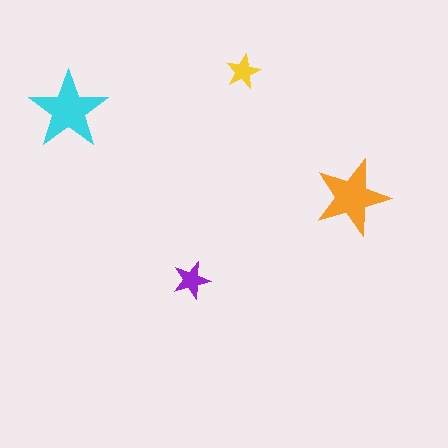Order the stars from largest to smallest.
the cyan one, the orange one, the purple one, the yellow one.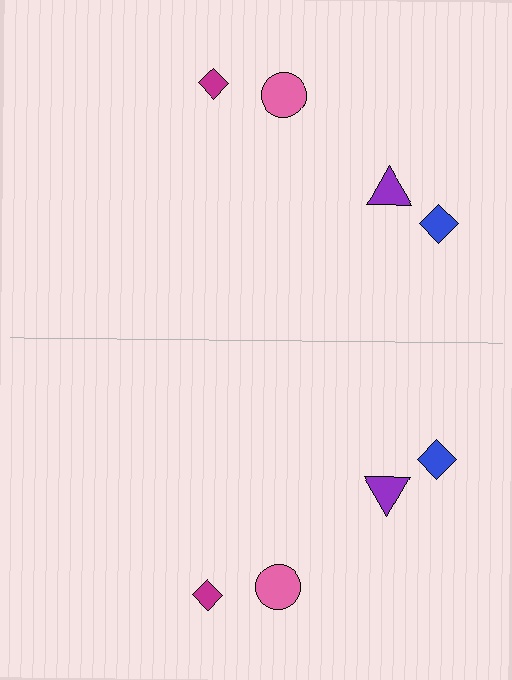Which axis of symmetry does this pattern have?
The pattern has a horizontal axis of symmetry running through the center of the image.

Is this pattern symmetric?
Yes, this pattern has bilateral (reflection) symmetry.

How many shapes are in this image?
There are 8 shapes in this image.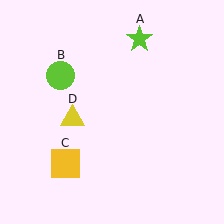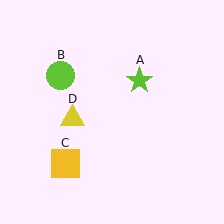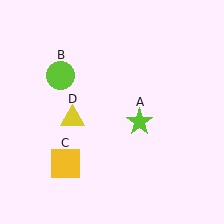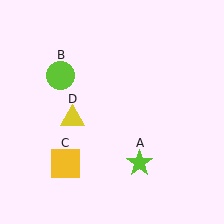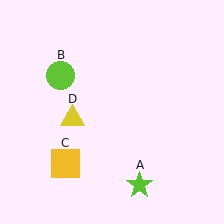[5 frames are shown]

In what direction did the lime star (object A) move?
The lime star (object A) moved down.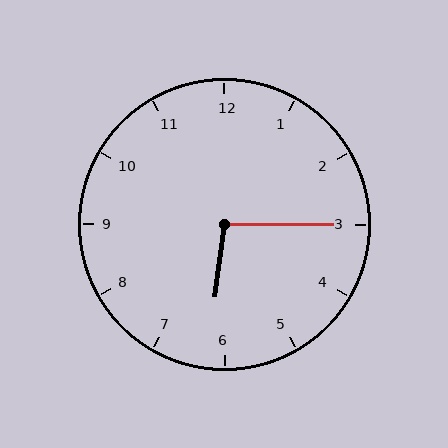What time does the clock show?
6:15.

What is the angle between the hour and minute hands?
Approximately 98 degrees.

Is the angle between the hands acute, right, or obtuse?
It is obtuse.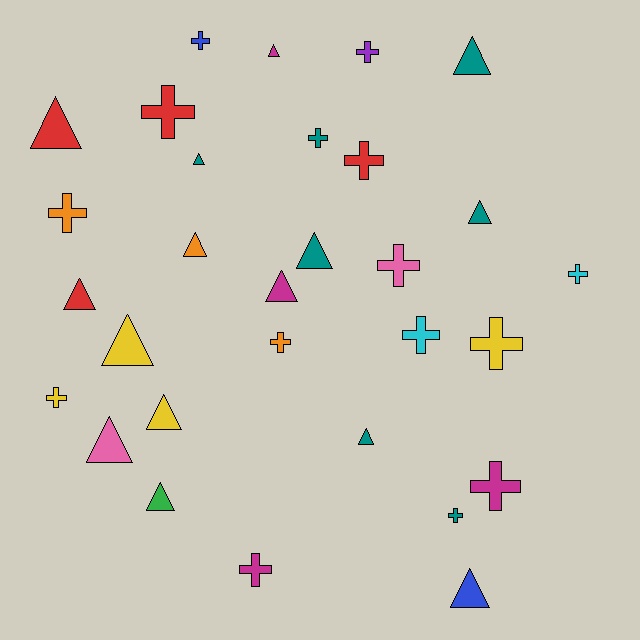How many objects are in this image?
There are 30 objects.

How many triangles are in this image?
There are 15 triangles.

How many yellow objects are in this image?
There are 4 yellow objects.